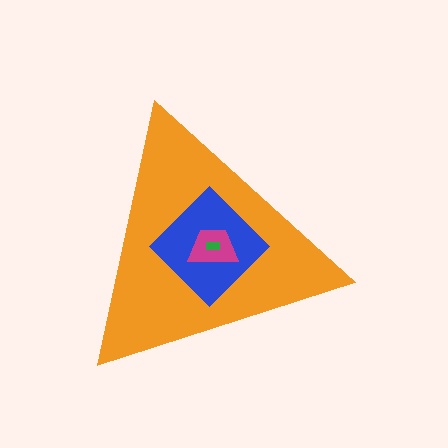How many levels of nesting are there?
4.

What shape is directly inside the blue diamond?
The magenta trapezoid.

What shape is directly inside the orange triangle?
The blue diamond.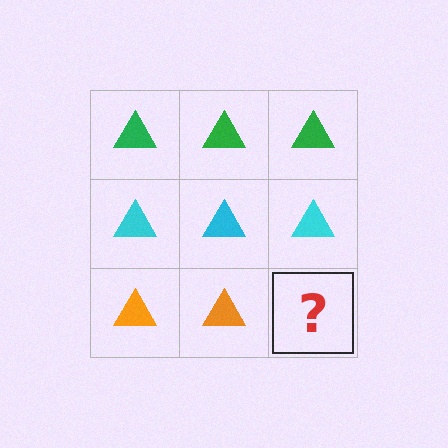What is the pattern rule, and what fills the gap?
The rule is that each row has a consistent color. The gap should be filled with an orange triangle.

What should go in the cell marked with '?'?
The missing cell should contain an orange triangle.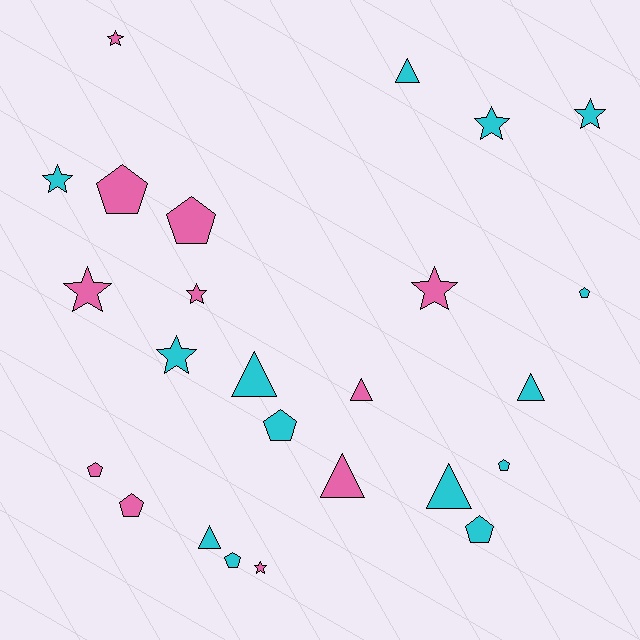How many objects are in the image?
There are 25 objects.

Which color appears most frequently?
Cyan, with 14 objects.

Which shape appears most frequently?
Star, with 9 objects.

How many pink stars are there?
There are 5 pink stars.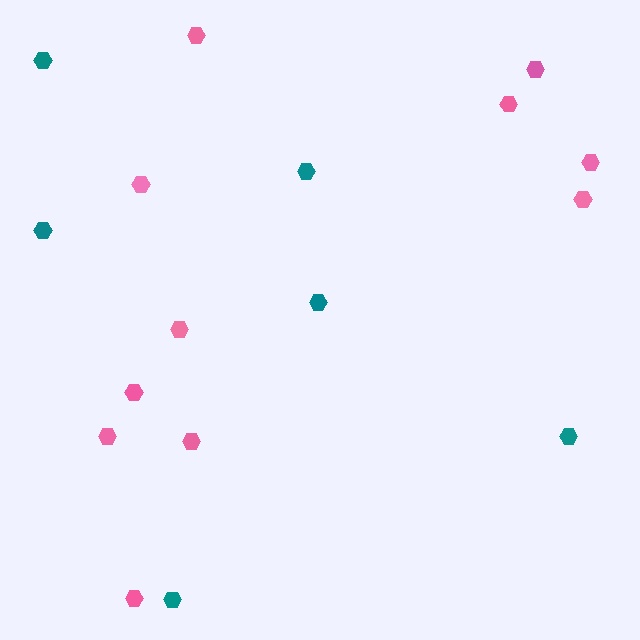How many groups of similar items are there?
There are 2 groups: one group of teal hexagons (6) and one group of pink hexagons (11).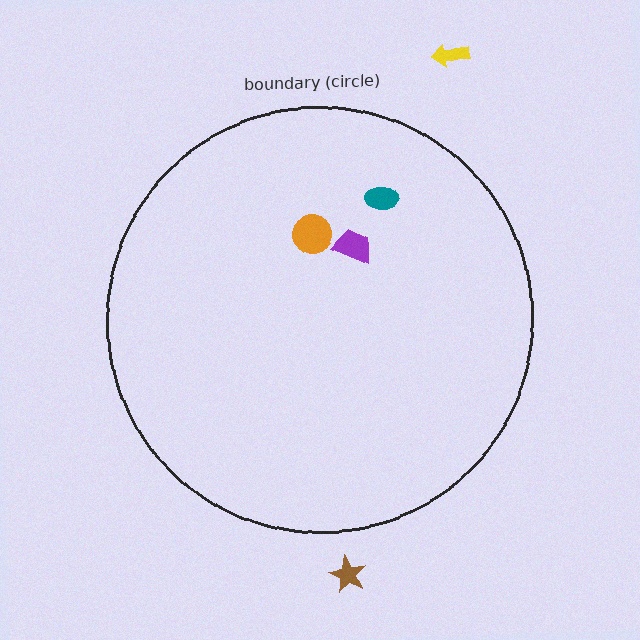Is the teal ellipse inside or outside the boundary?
Inside.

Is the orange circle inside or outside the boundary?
Inside.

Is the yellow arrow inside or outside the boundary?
Outside.